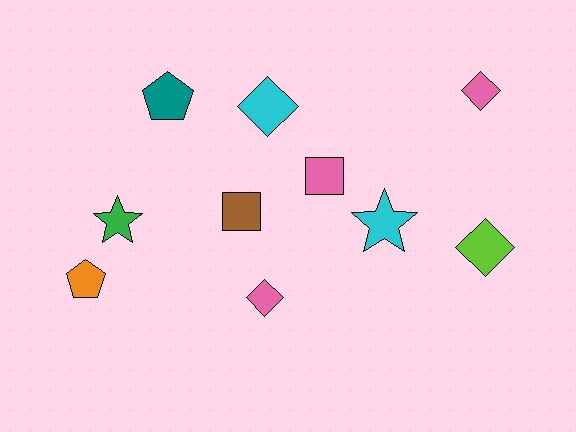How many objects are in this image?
There are 10 objects.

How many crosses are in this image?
There are no crosses.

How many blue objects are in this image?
There are no blue objects.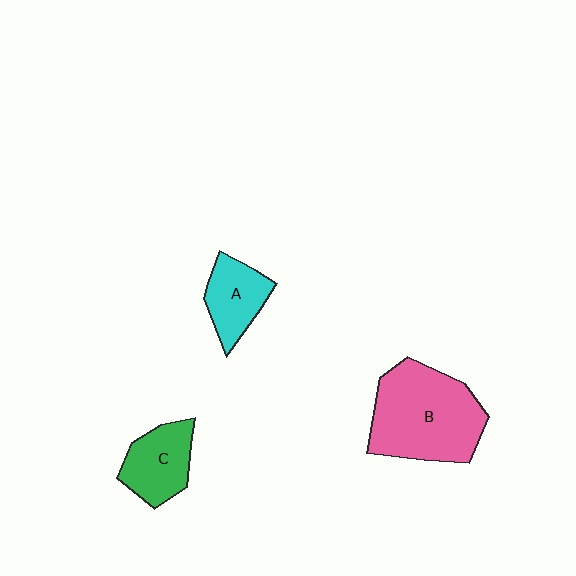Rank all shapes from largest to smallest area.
From largest to smallest: B (pink), C (green), A (cyan).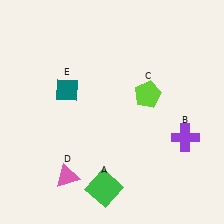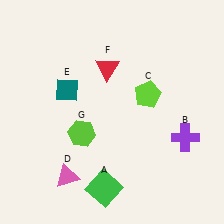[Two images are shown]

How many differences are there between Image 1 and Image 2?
There are 2 differences between the two images.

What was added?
A red triangle (F), a lime hexagon (G) were added in Image 2.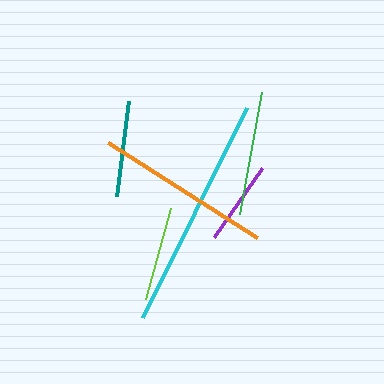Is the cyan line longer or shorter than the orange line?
The cyan line is longer than the orange line.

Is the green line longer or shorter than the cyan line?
The cyan line is longer than the green line.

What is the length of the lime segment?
The lime segment is approximately 95 pixels long.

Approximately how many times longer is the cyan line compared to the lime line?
The cyan line is approximately 2.5 times the length of the lime line.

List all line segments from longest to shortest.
From longest to shortest: cyan, orange, green, teal, lime, purple.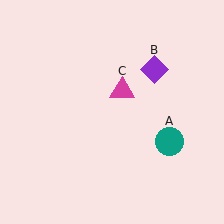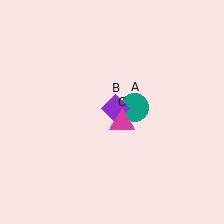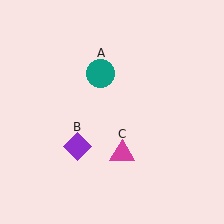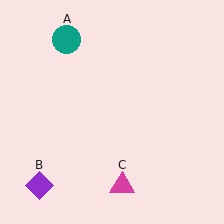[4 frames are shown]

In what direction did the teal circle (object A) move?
The teal circle (object A) moved up and to the left.